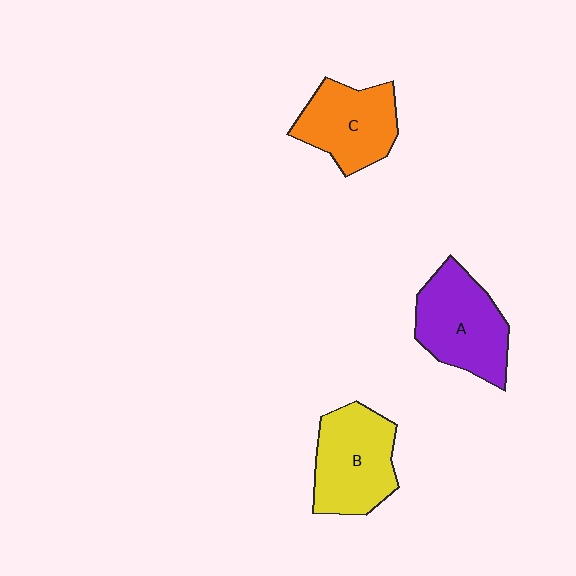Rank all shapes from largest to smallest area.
From largest to smallest: A (purple), B (yellow), C (orange).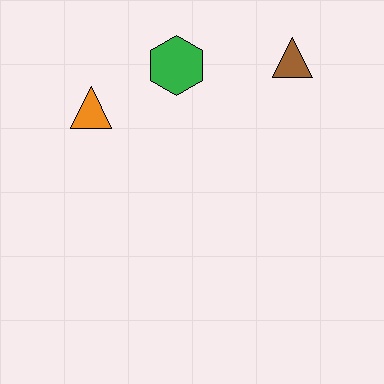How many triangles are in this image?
There are 2 triangles.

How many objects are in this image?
There are 3 objects.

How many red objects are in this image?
There are no red objects.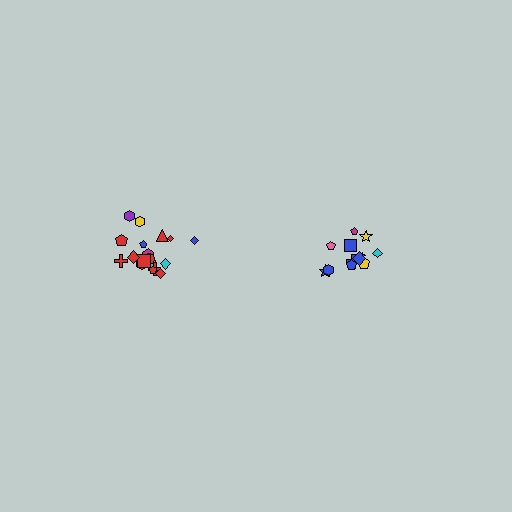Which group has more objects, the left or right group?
The left group.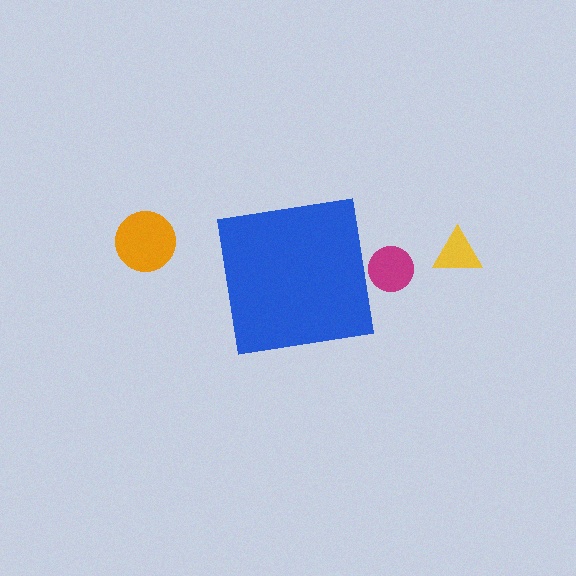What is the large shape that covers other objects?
A blue square.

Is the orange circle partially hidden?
No, the orange circle is fully visible.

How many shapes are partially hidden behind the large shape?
1 shape is partially hidden.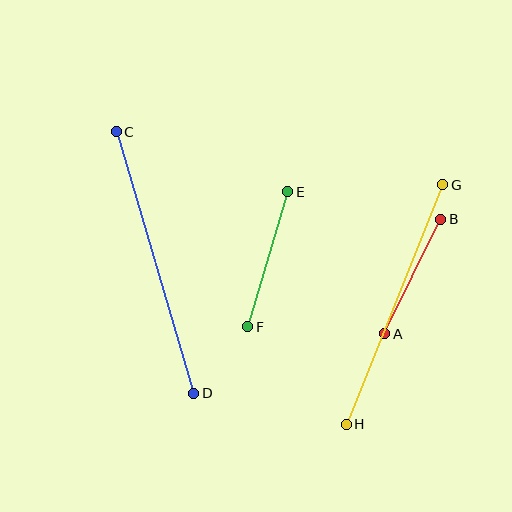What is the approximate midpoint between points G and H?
The midpoint is at approximately (395, 305) pixels.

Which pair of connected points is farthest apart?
Points C and D are farthest apart.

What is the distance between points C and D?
The distance is approximately 272 pixels.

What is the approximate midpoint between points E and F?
The midpoint is at approximately (268, 259) pixels.